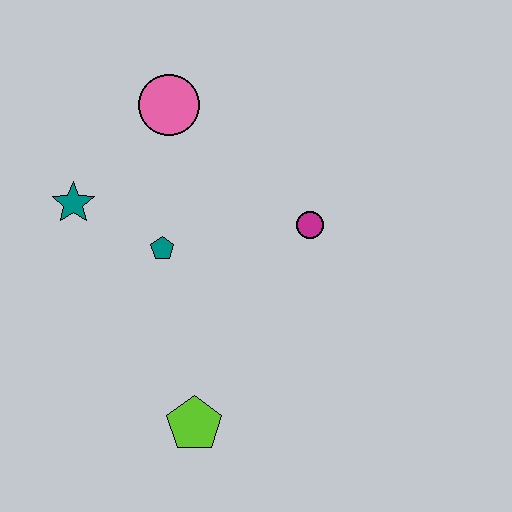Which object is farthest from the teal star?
The lime pentagon is farthest from the teal star.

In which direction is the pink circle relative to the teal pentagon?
The pink circle is above the teal pentagon.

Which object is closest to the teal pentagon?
The teal star is closest to the teal pentagon.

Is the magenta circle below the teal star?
Yes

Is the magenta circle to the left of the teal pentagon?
No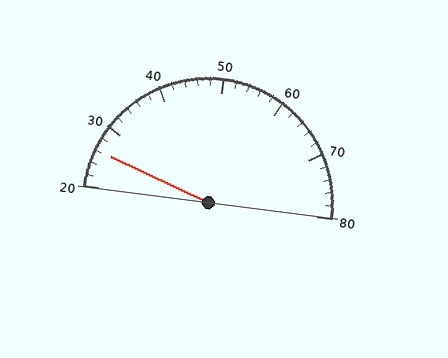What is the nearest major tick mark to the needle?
The nearest major tick mark is 30.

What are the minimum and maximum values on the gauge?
The gauge ranges from 20 to 80.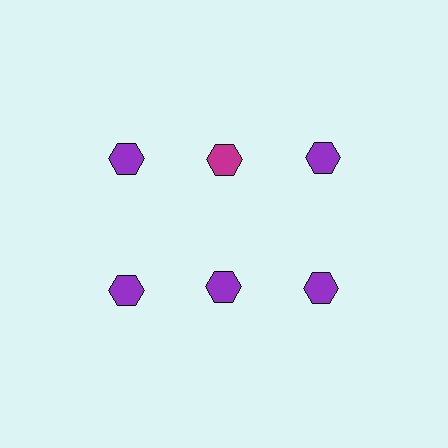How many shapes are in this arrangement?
There are 6 shapes arranged in a grid pattern.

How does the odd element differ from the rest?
It has a different color: magenta instead of purple.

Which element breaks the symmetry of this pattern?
The magenta hexagon in the top row, second from left column breaks the symmetry. All other shapes are purple hexagons.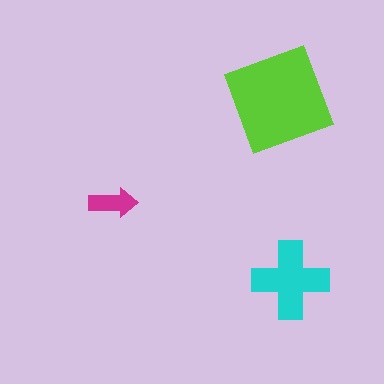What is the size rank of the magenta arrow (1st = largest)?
3rd.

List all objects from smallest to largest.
The magenta arrow, the cyan cross, the lime square.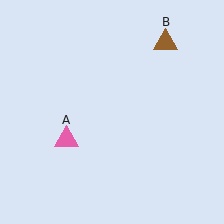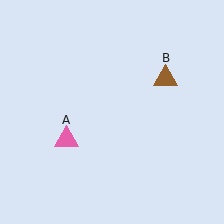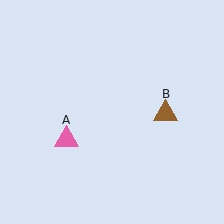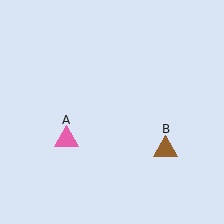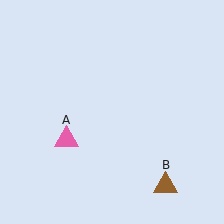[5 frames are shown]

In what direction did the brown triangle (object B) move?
The brown triangle (object B) moved down.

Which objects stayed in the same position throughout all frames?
Pink triangle (object A) remained stationary.